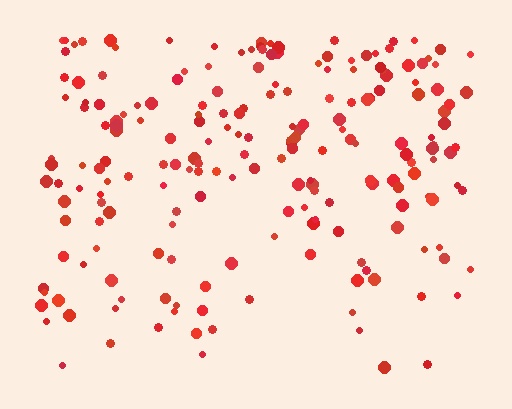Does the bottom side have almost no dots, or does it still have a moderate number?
Still a moderate number, just noticeably fewer than the top.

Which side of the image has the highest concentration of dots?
The top.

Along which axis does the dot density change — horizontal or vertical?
Vertical.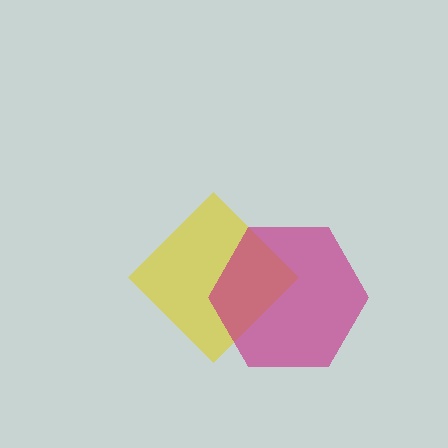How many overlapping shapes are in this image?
There are 2 overlapping shapes in the image.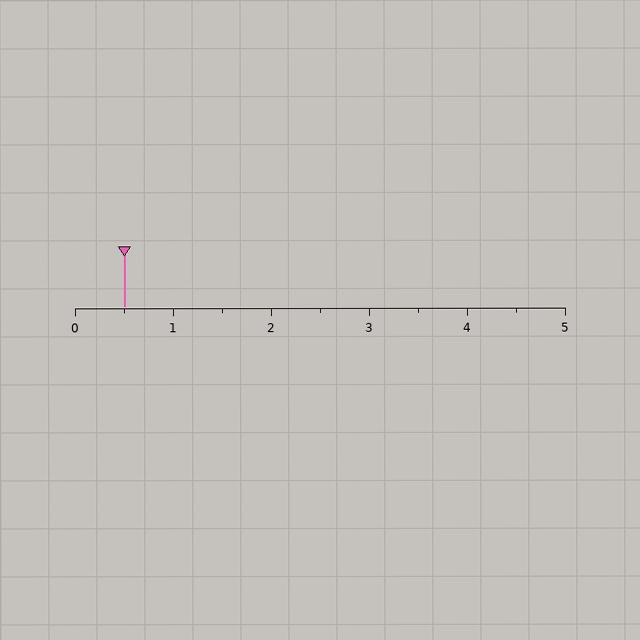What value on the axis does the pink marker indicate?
The marker indicates approximately 0.5.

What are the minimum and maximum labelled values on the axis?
The axis runs from 0 to 5.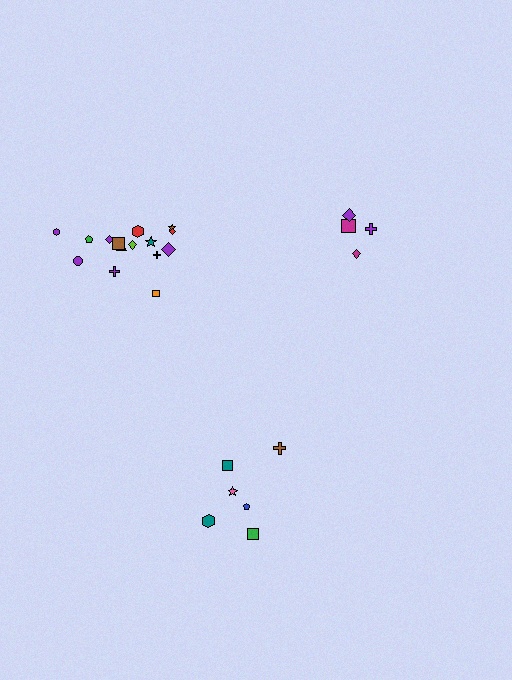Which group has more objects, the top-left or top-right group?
The top-left group.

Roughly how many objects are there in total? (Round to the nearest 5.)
Roughly 25 objects in total.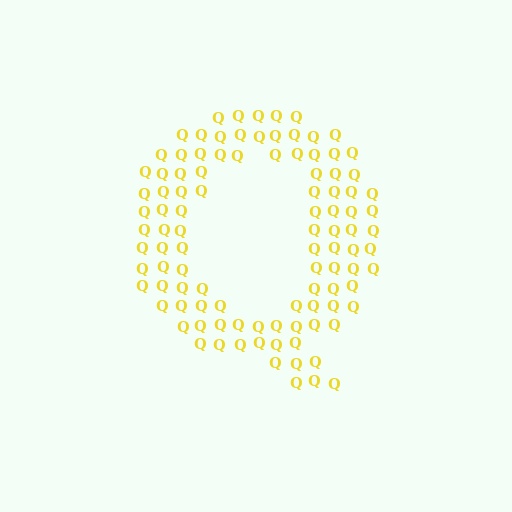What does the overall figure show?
The overall figure shows the letter Q.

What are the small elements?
The small elements are letter Q's.